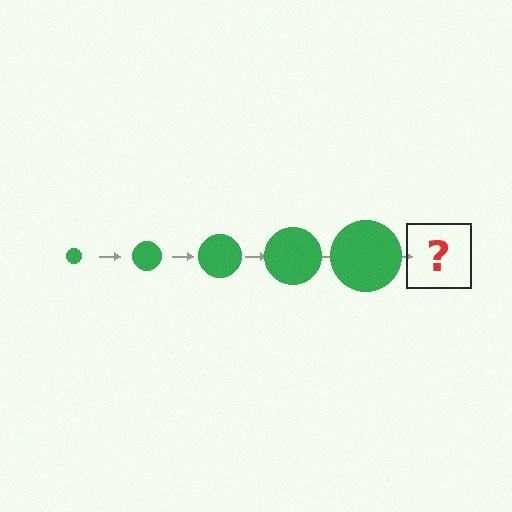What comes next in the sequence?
The next element should be a green circle, larger than the previous one.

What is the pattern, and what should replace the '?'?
The pattern is that the circle gets progressively larger each step. The '?' should be a green circle, larger than the previous one.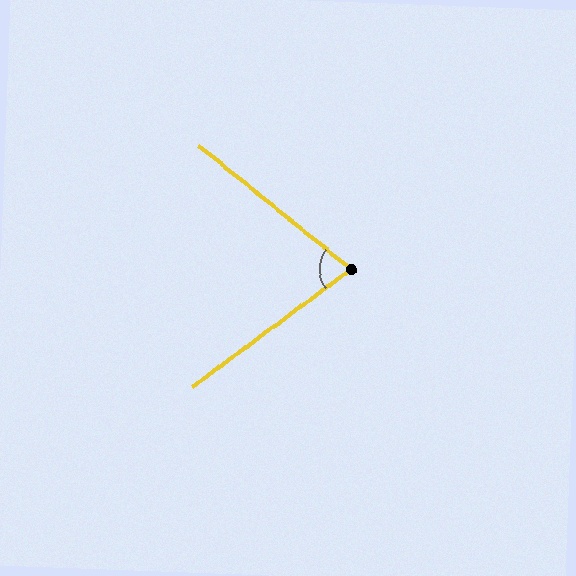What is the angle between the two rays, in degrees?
Approximately 75 degrees.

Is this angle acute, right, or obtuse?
It is acute.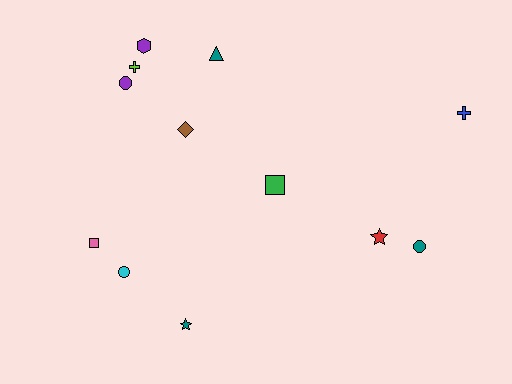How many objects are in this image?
There are 12 objects.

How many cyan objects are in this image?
There is 1 cyan object.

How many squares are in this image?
There are 2 squares.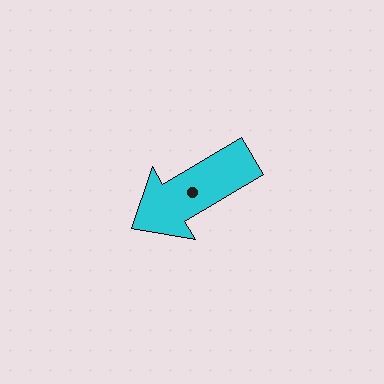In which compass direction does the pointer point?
Southwest.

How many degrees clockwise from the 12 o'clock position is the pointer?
Approximately 239 degrees.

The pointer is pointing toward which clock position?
Roughly 8 o'clock.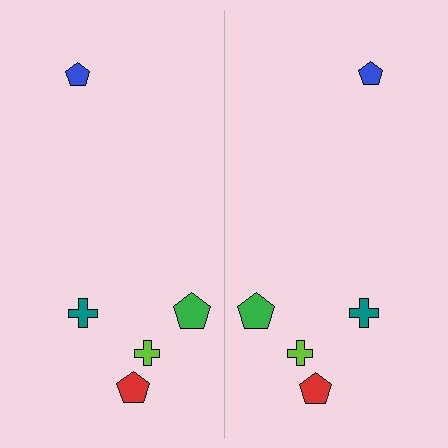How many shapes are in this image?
There are 10 shapes in this image.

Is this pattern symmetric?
Yes, this pattern has bilateral (reflection) symmetry.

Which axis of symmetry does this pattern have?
The pattern has a vertical axis of symmetry running through the center of the image.